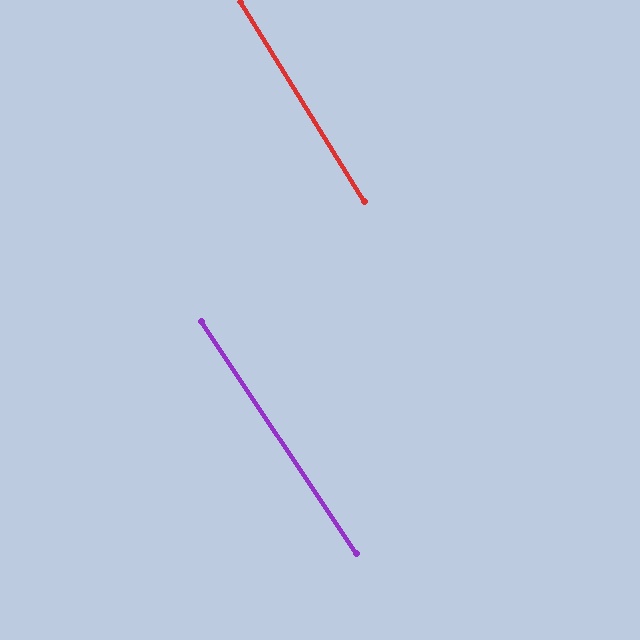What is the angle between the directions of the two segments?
Approximately 2 degrees.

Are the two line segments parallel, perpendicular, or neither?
Parallel — their directions differ by only 2.0°.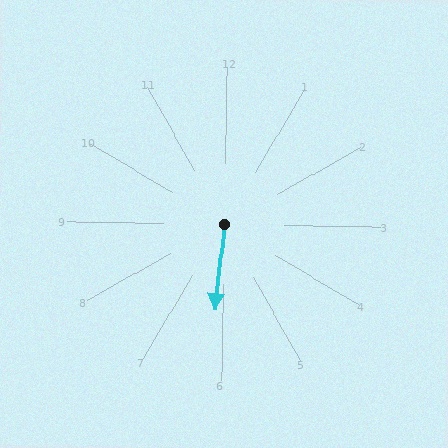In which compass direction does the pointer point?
South.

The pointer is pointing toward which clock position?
Roughly 6 o'clock.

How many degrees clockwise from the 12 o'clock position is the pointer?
Approximately 185 degrees.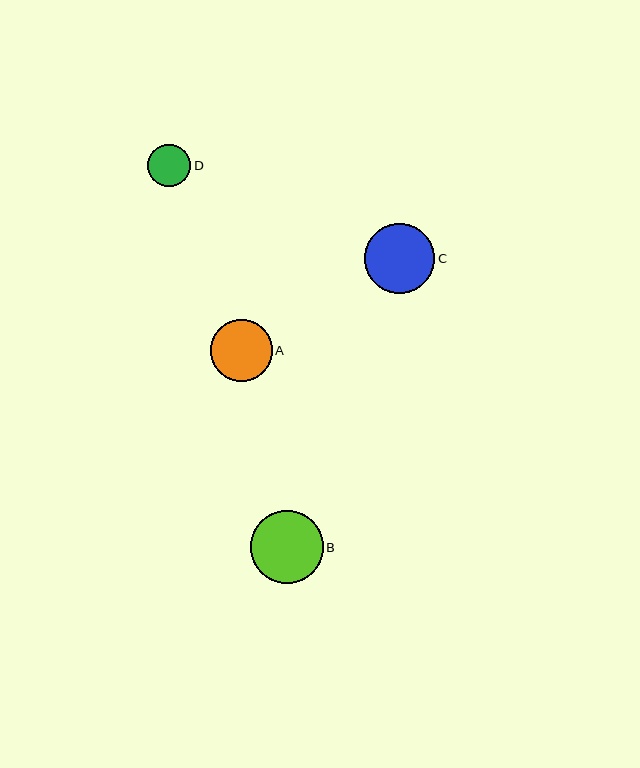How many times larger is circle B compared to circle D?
Circle B is approximately 1.7 times the size of circle D.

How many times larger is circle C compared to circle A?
Circle C is approximately 1.1 times the size of circle A.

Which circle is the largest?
Circle B is the largest with a size of approximately 73 pixels.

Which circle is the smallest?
Circle D is the smallest with a size of approximately 43 pixels.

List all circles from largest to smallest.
From largest to smallest: B, C, A, D.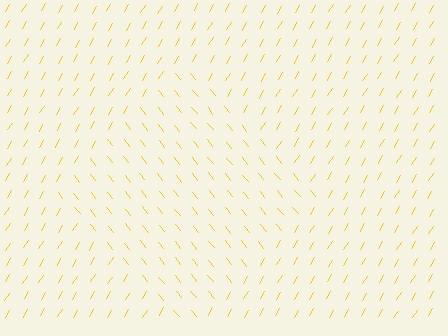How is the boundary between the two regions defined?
The boundary is defined purely by a change in line orientation (approximately 69 degrees difference). All lines are the same color and thickness.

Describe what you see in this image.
The image is filled with small yellow line segments. A diamond region in the image has lines oriented differently from the surrounding lines, creating a visible texture boundary.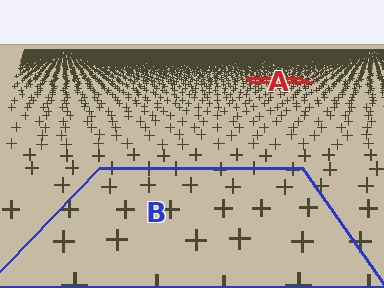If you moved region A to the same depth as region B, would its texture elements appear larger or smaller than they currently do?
They would appear larger. At a closer depth, the same texture elements are projected at a bigger on-screen size.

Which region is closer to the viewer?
Region B is closer. The texture elements there are larger and more spread out.